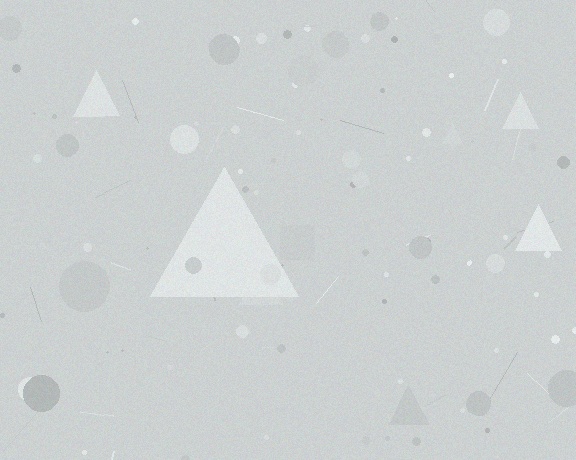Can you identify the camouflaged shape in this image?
The camouflaged shape is a triangle.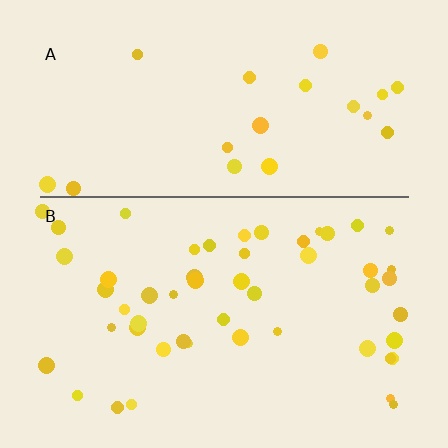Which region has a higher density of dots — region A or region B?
B (the bottom).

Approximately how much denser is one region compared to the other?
Approximately 2.4× — region B over region A.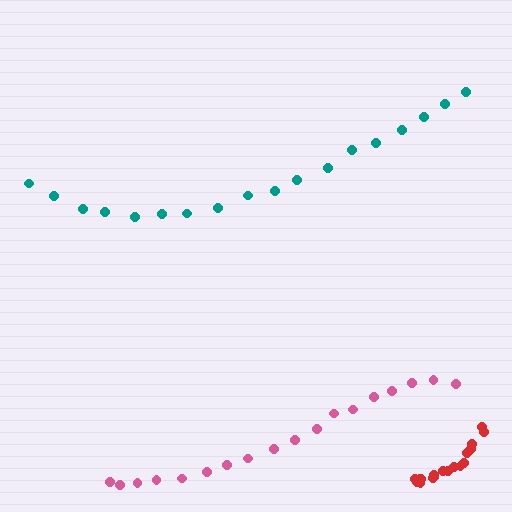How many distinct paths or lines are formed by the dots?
There are 3 distinct paths.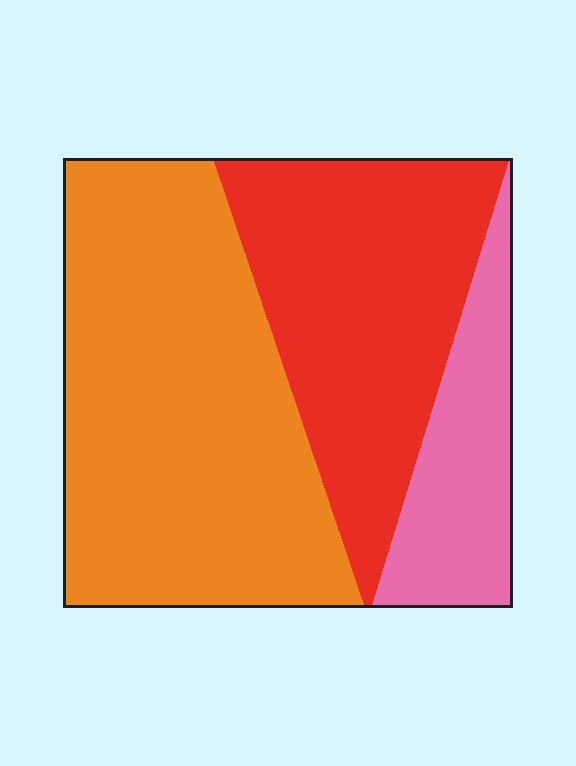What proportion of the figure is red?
Red takes up about one third (1/3) of the figure.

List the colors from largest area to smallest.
From largest to smallest: orange, red, pink.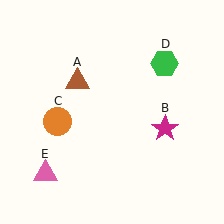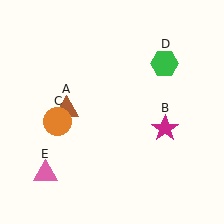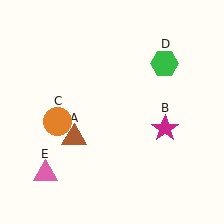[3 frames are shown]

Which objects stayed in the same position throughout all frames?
Magenta star (object B) and orange circle (object C) and green hexagon (object D) and pink triangle (object E) remained stationary.